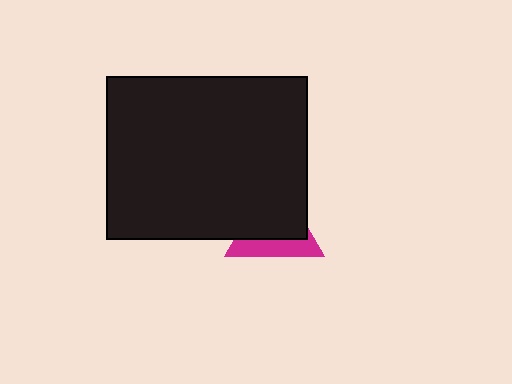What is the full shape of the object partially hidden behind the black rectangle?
The partially hidden object is a magenta triangle.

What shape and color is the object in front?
The object in front is a black rectangle.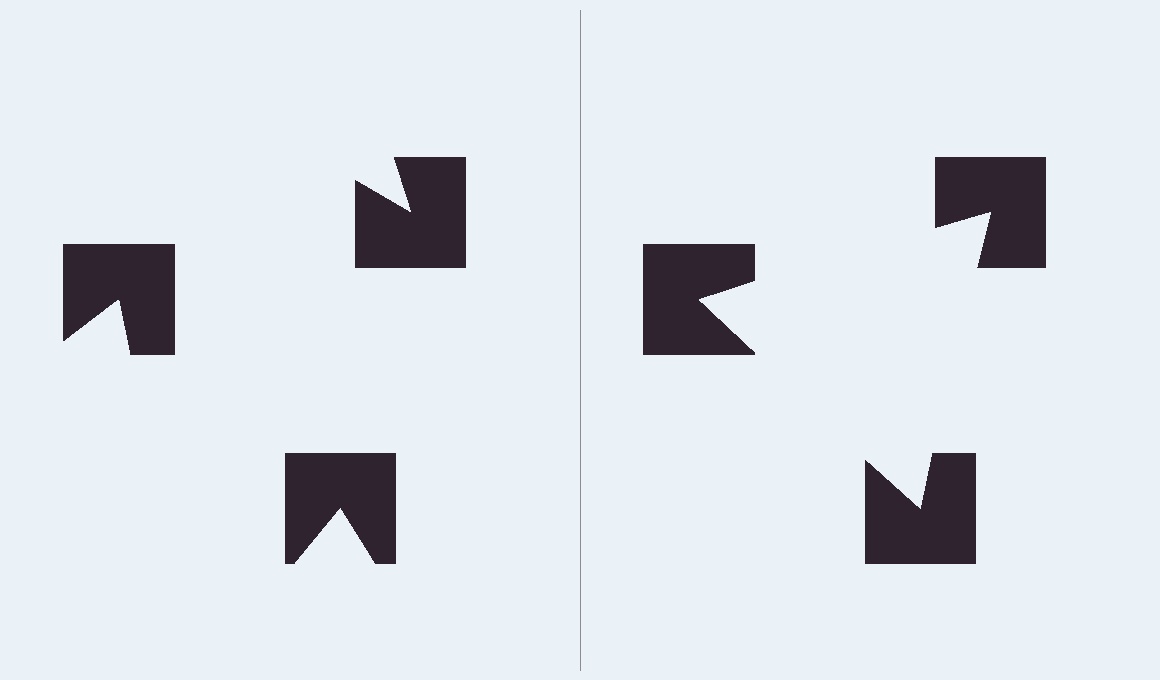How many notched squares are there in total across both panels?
6 — 3 on each side.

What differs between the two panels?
The notched squares are positioned identically on both sides; only the wedge orientations differ. On the right they align to a triangle; on the left they are misaligned.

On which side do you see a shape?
An illusory triangle appears on the right side. On the left side the wedge cuts are rotated, so no coherent shape forms.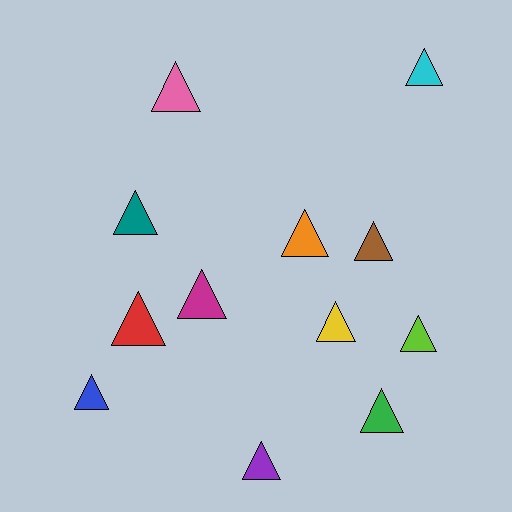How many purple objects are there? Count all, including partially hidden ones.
There is 1 purple object.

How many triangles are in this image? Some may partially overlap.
There are 12 triangles.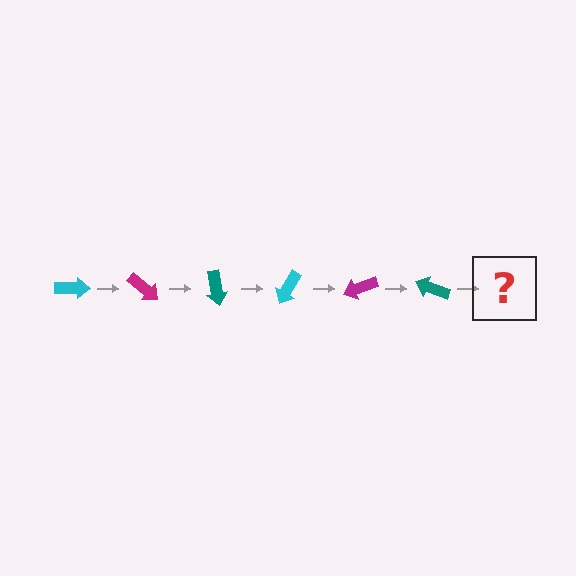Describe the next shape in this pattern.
It should be a cyan arrow, rotated 240 degrees from the start.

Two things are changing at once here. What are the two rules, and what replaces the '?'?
The two rules are that it rotates 40 degrees each step and the color cycles through cyan, magenta, and teal. The '?' should be a cyan arrow, rotated 240 degrees from the start.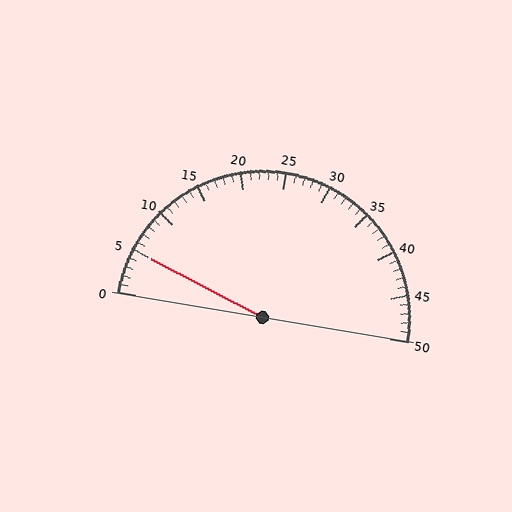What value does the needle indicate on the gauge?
The needle indicates approximately 5.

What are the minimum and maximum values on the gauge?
The gauge ranges from 0 to 50.